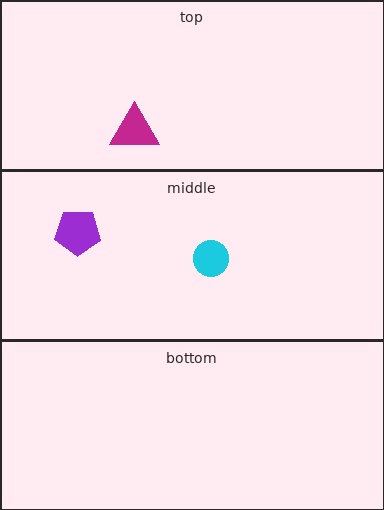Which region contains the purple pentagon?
The middle region.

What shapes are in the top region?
The magenta triangle.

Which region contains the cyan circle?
The middle region.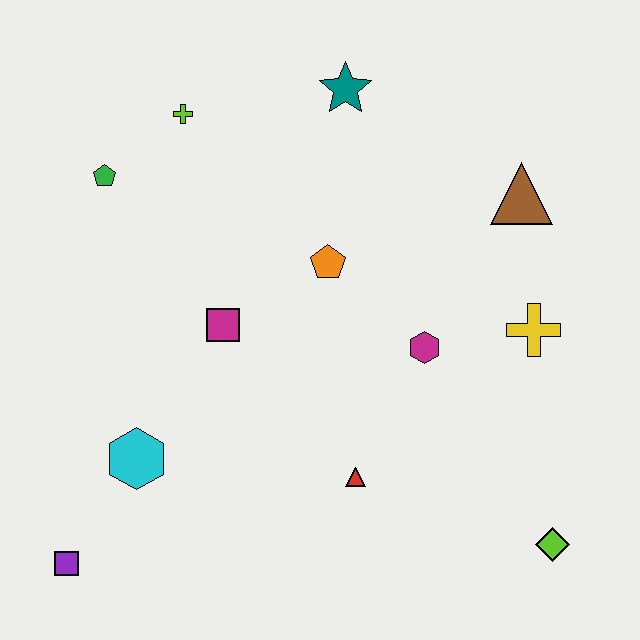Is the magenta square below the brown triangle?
Yes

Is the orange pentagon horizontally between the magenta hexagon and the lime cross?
Yes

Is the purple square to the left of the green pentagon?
Yes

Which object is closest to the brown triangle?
The yellow cross is closest to the brown triangle.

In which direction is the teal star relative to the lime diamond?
The teal star is above the lime diamond.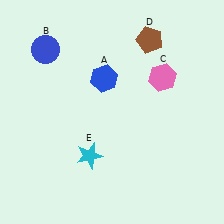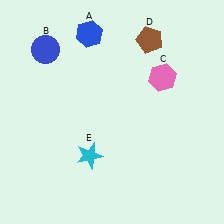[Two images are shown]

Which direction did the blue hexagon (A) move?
The blue hexagon (A) moved up.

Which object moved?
The blue hexagon (A) moved up.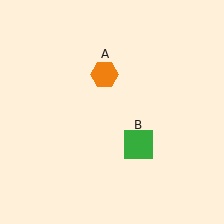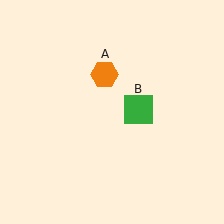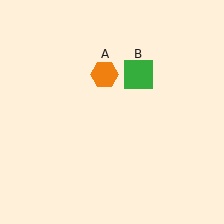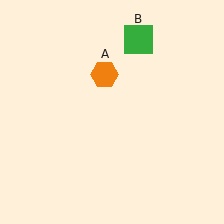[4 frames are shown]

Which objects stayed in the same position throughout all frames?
Orange hexagon (object A) remained stationary.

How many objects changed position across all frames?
1 object changed position: green square (object B).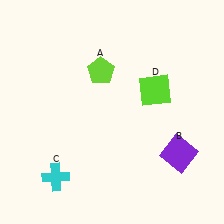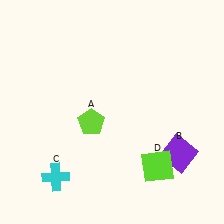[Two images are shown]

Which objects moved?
The objects that moved are: the lime pentagon (A), the lime square (D).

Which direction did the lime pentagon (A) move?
The lime pentagon (A) moved down.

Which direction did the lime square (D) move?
The lime square (D) moved down.